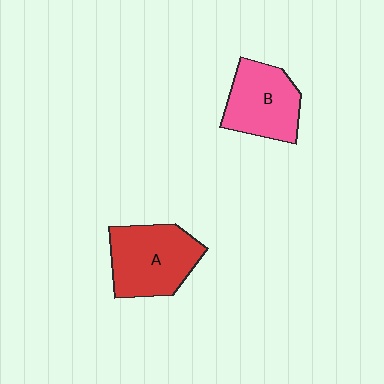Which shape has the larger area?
Shape A (red).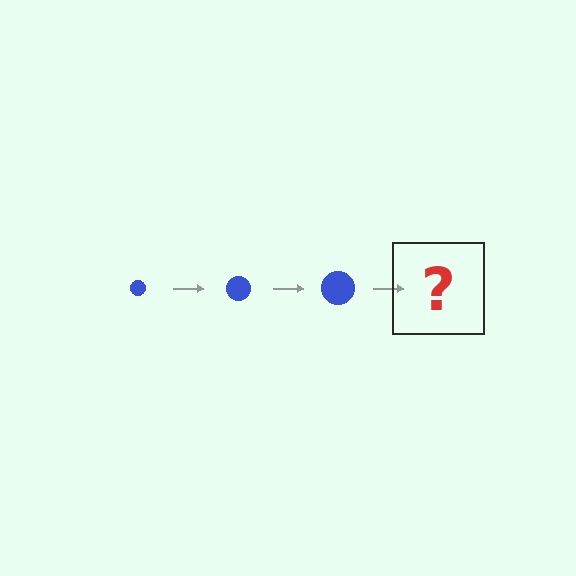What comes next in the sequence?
The next element should be a blue circle, larger than the previous one.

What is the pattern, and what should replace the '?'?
The pattern is that the circle gets progressively larger each step. The '?' should be a blue circle, larger than the previous one.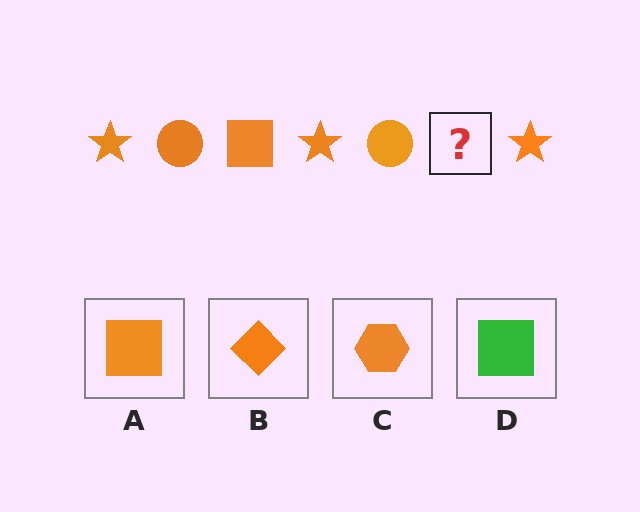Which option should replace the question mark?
Option A.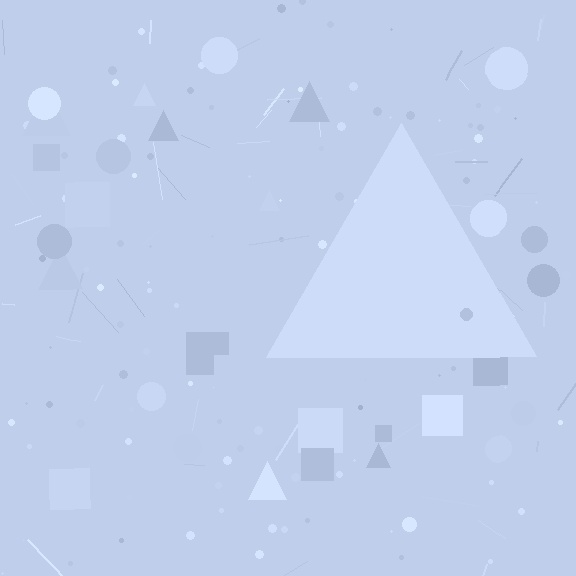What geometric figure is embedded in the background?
A triangle is embedded in the background.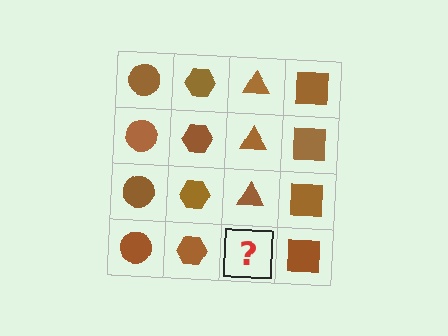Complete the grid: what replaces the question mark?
The question mark should be replaced with a brown triangle.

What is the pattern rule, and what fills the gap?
The rule is that each column has a consistent shape. The gap should be filled with a brown triangle.